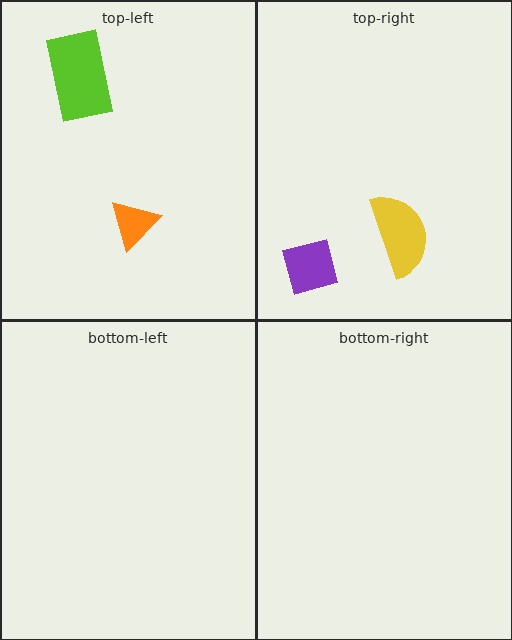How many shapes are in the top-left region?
2.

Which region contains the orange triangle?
The top-left region.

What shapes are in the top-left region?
The orange triangle, the lime rectangle.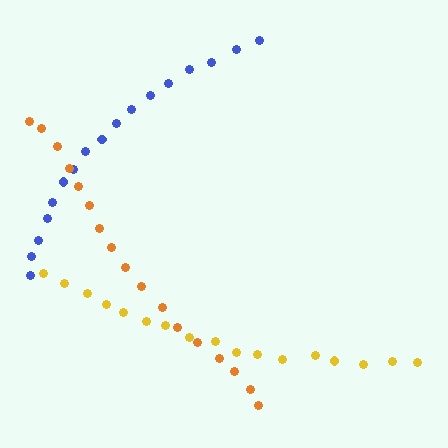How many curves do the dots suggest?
There are 3 distinct paths.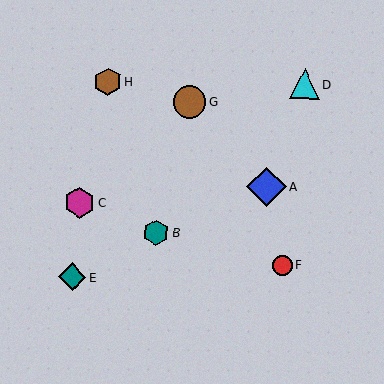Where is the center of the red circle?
The center of the red circle is at (282, 265).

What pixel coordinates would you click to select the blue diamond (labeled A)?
Click at (267, 187) to select the blue diamond A.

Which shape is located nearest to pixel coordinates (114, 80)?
The brown hexagon (labeled H) at (108, 82) is nearest to that location.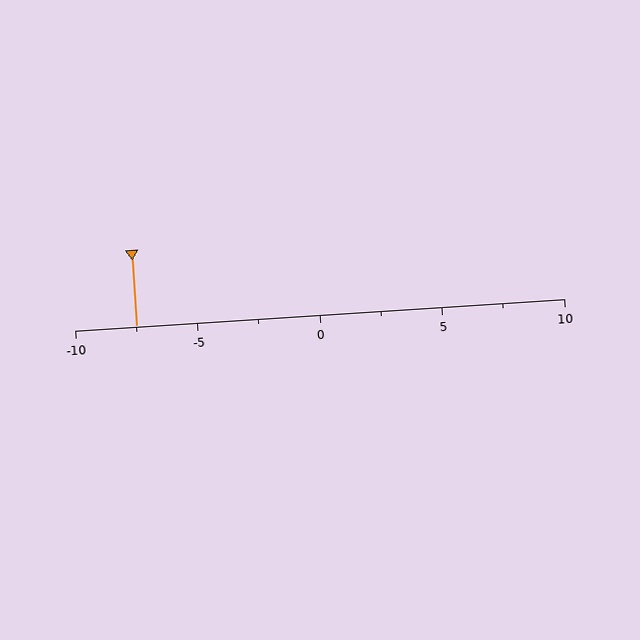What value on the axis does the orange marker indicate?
The marker indicates approximately -7.5.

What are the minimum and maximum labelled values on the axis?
The axis runs from -10 to 10.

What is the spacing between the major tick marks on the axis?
The major ticks are spaced 5 apart.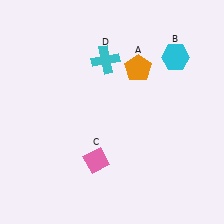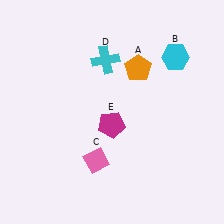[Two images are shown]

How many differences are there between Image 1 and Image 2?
There is 1 difference between the two images.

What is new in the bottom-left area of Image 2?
A magenta pentagon (E) was added in the bottom-left area of Image 2.